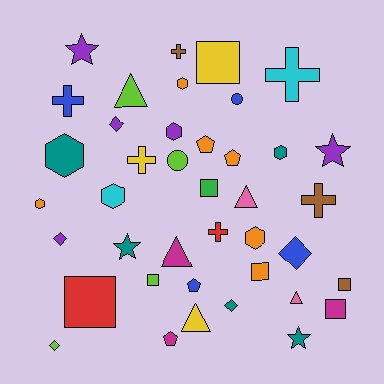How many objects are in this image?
There are 40 objects.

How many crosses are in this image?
There are 6 crosses.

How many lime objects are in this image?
There are 4 lime objects.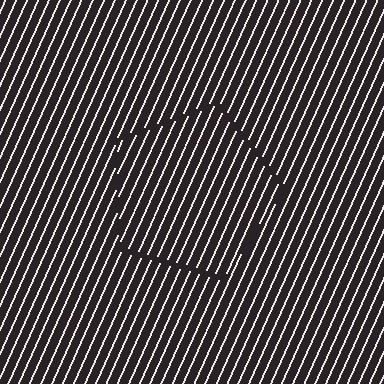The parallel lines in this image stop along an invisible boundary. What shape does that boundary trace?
An illusory pentagon. The interior of the shape contains the same grating, shifted by half a period — the contour is defined by the phase discontinuity where line-ends from the inner and outer gratings abut.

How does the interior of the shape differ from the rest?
The interior of the shape contains the same grating, shifted by half a period — the contour is defined by the phase discontinuity where line-ends from the inner and outer gratings abut.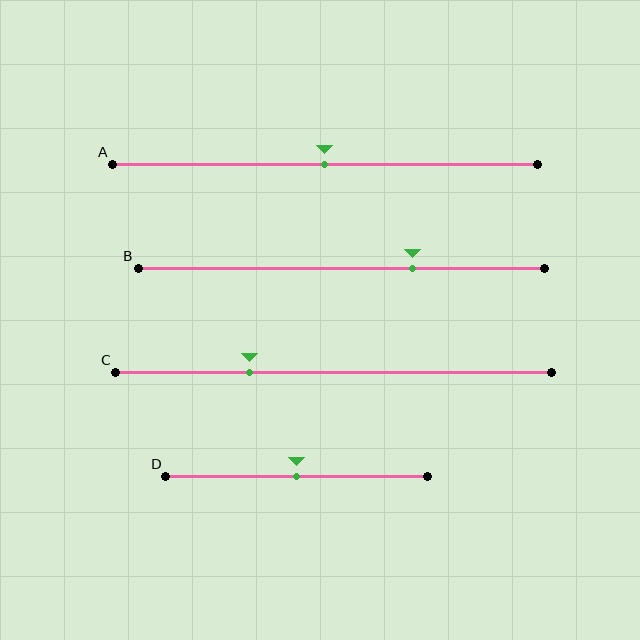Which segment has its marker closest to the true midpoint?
Segment A has its marker closest to the true midpoint.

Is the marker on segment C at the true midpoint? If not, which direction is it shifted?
No, the marker on segment C is shifted to the left by about 19% of the segment length.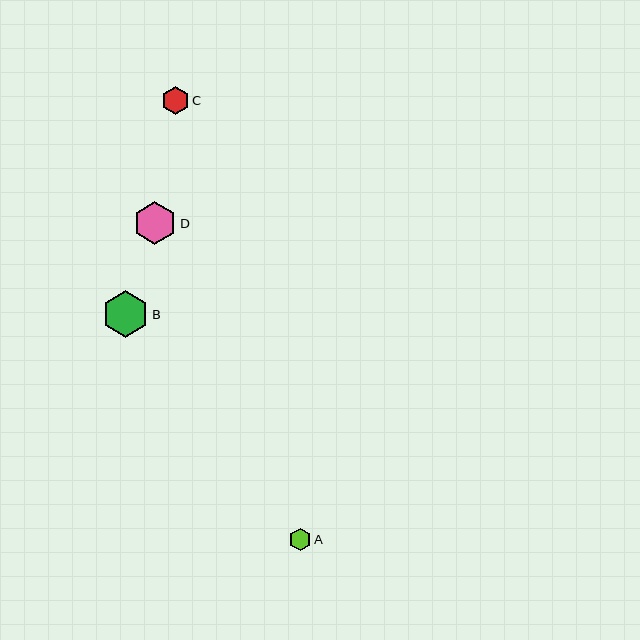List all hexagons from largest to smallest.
From largest to smallest: B, D, C, A.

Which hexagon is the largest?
Hexagon B is the largest with a size of approximately 47 pixels.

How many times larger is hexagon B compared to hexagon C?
Hexagon B is approximately 1.7 times the size of hexagon C.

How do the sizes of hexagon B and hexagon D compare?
Hexagon B and hexagon D are approximately the same size.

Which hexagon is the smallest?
Hexagon A is the smallest with a size of approximately 22 pixels.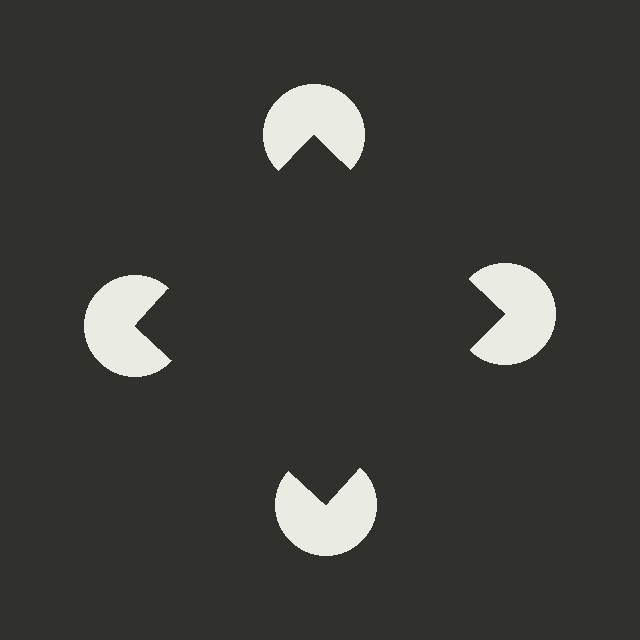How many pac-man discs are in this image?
There are 4 — one at each vertex of the illusory square.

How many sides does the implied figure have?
4 sides.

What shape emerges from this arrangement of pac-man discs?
An illusory square — its edges are inferred from the aligned wedge cuts in the pac-man discs, not physically drawn.